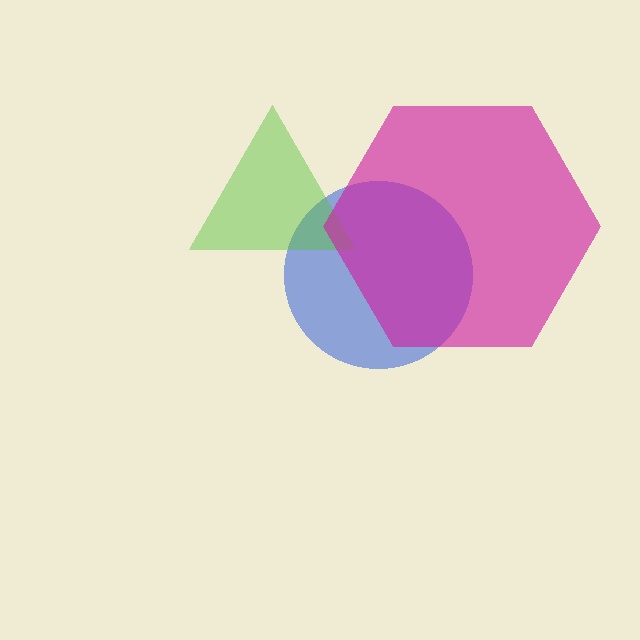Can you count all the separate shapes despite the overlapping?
Yes, there are 3 separate shapes.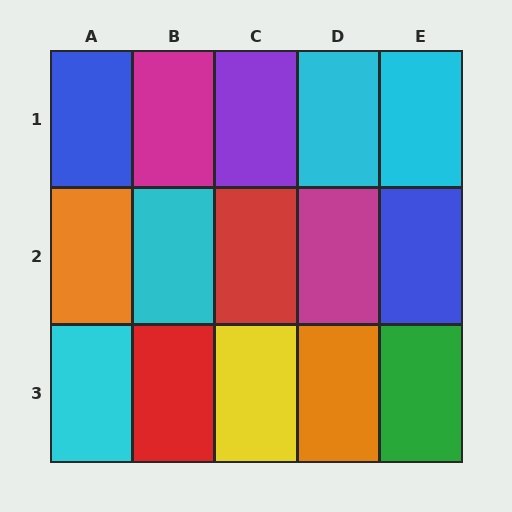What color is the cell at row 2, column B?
Cyan.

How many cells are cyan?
4 cells are cyan.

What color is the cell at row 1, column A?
Blue.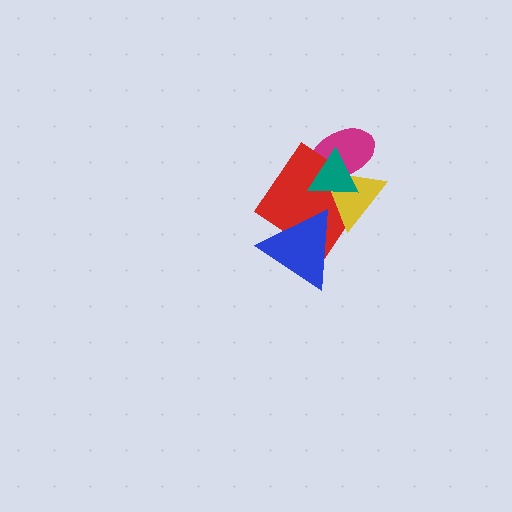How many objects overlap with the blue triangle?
2 objects overlap with the blue triangle.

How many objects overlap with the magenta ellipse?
3 objects overlap with the magenta ellipse.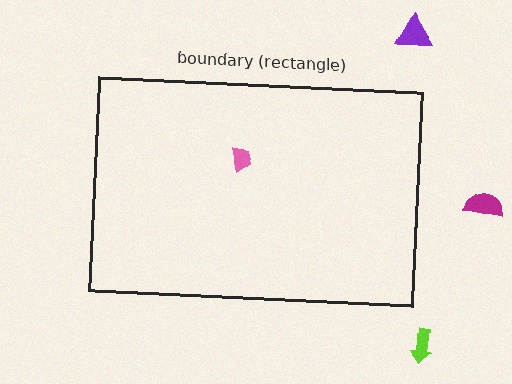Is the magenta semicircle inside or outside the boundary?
Outside.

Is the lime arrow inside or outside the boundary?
Outside.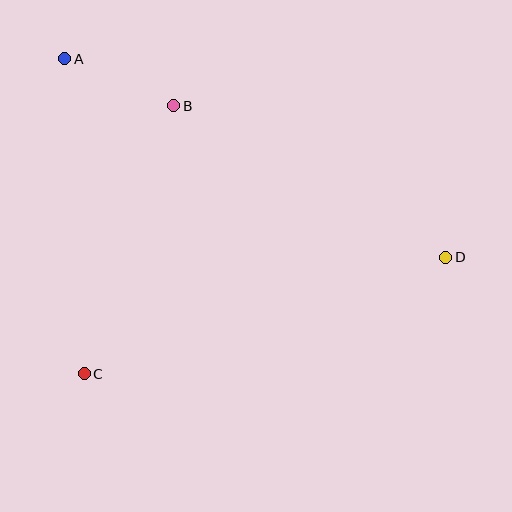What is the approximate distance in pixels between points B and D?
The distance between B and D is approximately 311 pixels.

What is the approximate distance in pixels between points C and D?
The distance between C and D is approximately 380 pixels.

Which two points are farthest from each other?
Points A and D are farthest from each other.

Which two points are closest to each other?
Points A and B are closest to each other.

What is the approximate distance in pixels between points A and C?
The distance between A and C is approximately 316 pixels.